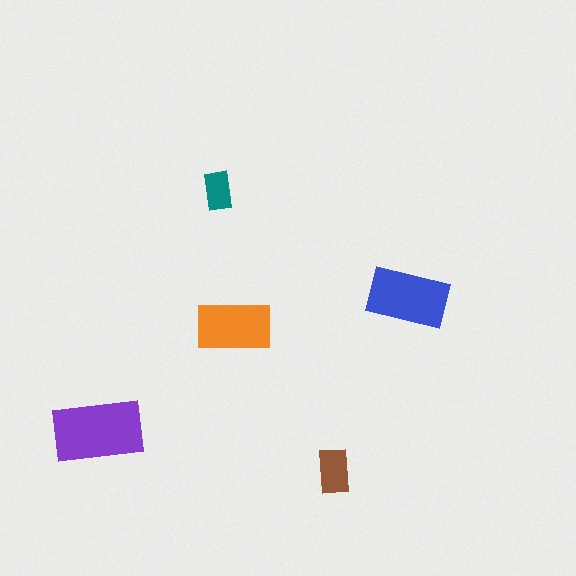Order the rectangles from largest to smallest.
the purple one, the blue one, the orange one, the brown one, the teal one.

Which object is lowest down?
The brown rectangle is bottommost.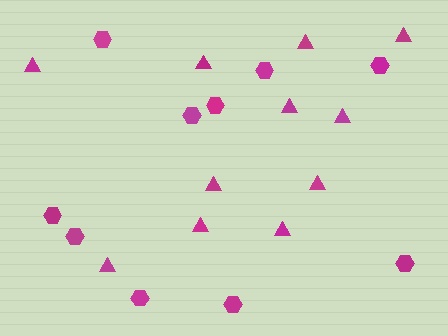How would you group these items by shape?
There are 2 groups: one group of hexagons (10) and one group of triangles (11).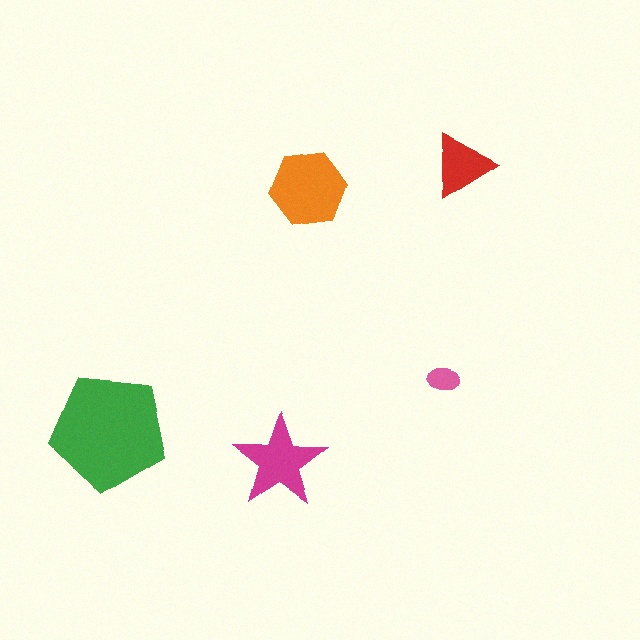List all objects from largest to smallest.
The green pentagon, the orange hexagon, the magenta star, the red triangle, the pink ellipse.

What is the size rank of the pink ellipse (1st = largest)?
5th.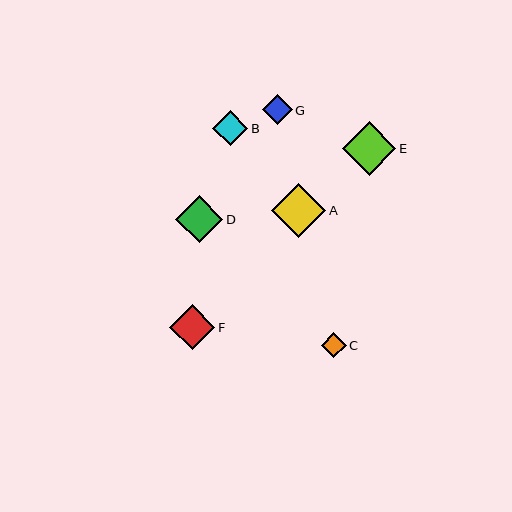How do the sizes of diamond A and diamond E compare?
Diamond A and diamond E are approximately the same size.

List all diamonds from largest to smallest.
From largest to smallest: A, E, D, F, B, G, C.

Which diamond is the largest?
Diamond A is the largest with a size of approximately 54 pixels.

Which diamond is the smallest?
Diamond C is the smallest with a size of approximately 25 pixels.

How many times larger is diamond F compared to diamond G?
Diamond F is approximately 1.5 times the size of diamond G.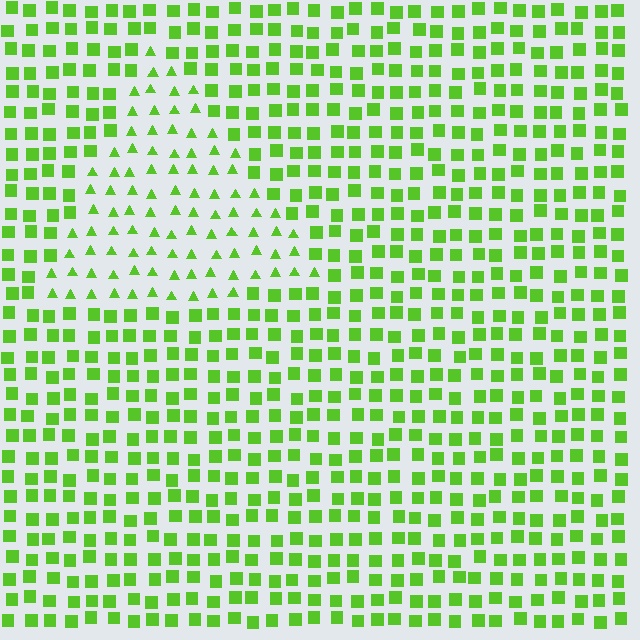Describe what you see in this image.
The image is filled with small lime elements arranged in a uniform grid. A triangle-shaped region contains triangles, while the surrounding area contains squares. The boundary is defined purely by the change in element shape.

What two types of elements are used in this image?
The image uses triangles inside the triangle region and squares outside it.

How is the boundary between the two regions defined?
The boundary is defined by a change in element shape: triangles inside vs. squares outside. All elements share the same color and spacing.